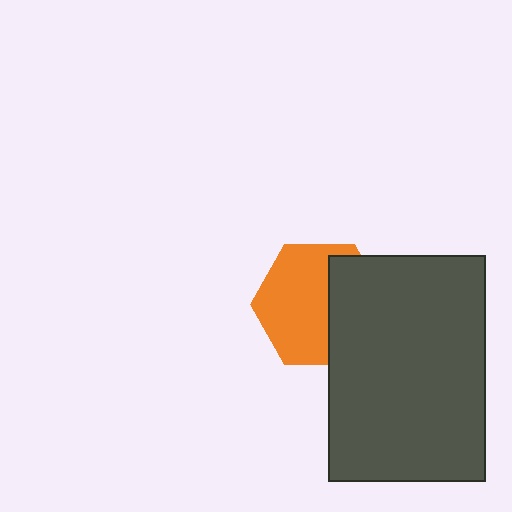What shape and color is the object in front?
The object in front is a dark gray rectangle.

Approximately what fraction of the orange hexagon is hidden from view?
Roughly 40% of the orange hexagon is hidden behind the dark gray rectangle.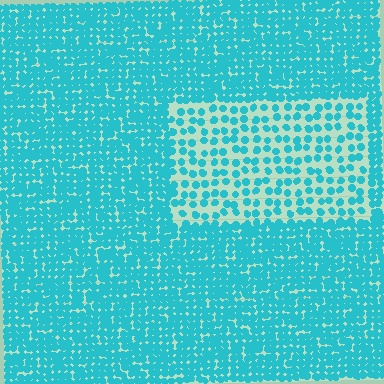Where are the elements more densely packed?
The elements are more densely packed outside the rectangle boundary.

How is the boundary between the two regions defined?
The boundary is defined by a change in element density (approximately 2.4x ratio). All elements are the same color, size, and shape.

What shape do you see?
I see a rectangle.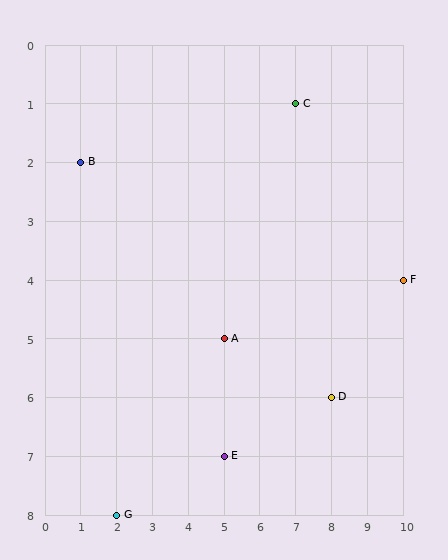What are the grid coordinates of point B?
Point B is at grid coordinates (1, 2).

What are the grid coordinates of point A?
Point A is at grid coordinates (5, 5).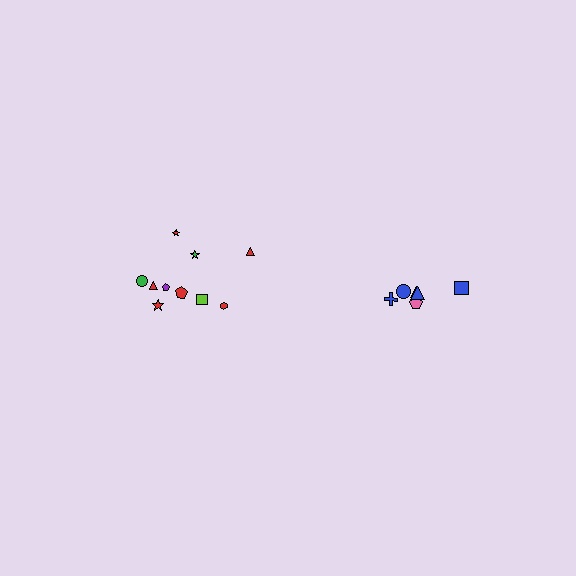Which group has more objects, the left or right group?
The left group.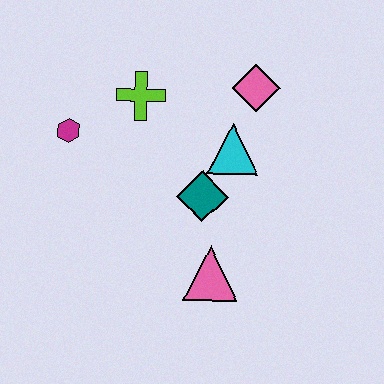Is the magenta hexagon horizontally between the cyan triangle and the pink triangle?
No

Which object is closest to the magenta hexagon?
The lime cross is closest to the magenta hexagon.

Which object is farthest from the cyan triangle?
The magenta hexagon is farthest from the cyan triangle.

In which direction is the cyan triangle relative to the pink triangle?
The cyan triangle is above the pink triangle.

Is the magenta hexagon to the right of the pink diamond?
No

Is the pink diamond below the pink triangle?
No